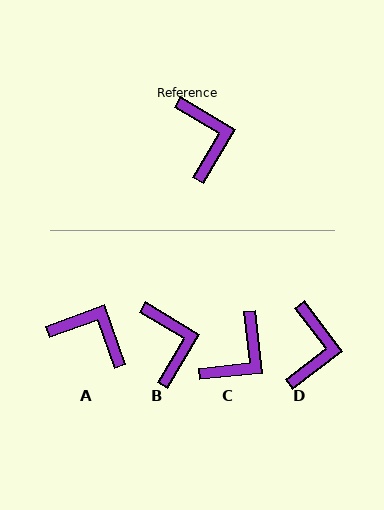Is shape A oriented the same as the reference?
No, it is off by about 51 degrees.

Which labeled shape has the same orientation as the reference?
B.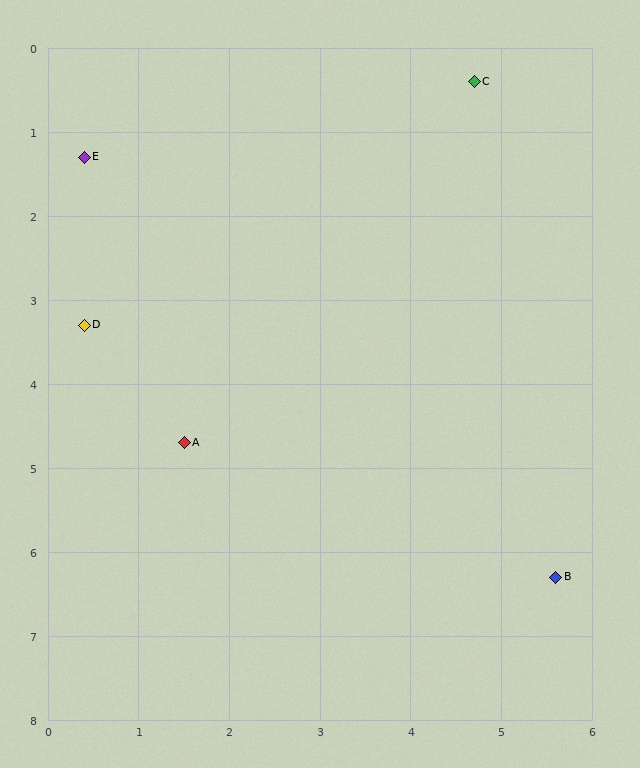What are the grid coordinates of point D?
Point D is at approximately (0.4, 3.3).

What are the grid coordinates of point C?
Point C is at approximately (4.7, 0.4).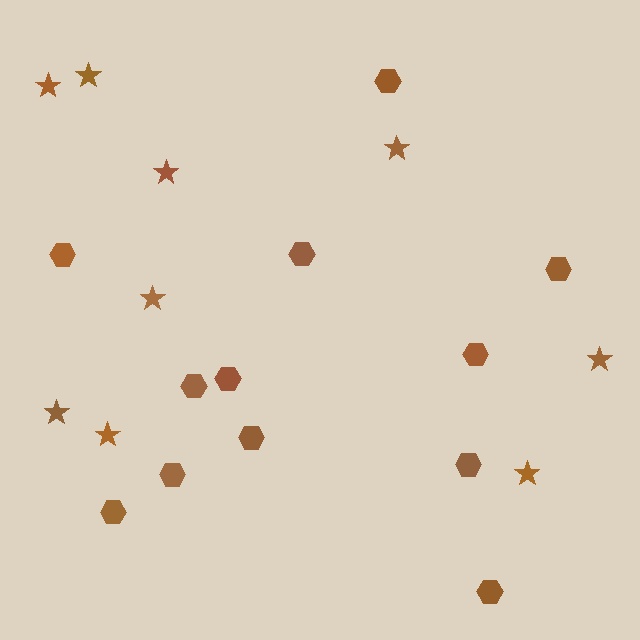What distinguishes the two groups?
There are 2 groups: one group of hexagons (12) and one group of stars (9).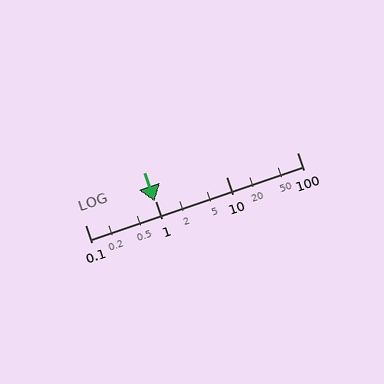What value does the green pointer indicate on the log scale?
The pointer indicates approximately 0.96.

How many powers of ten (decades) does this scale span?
The scale spans 3 decades, from 0.1 to 100.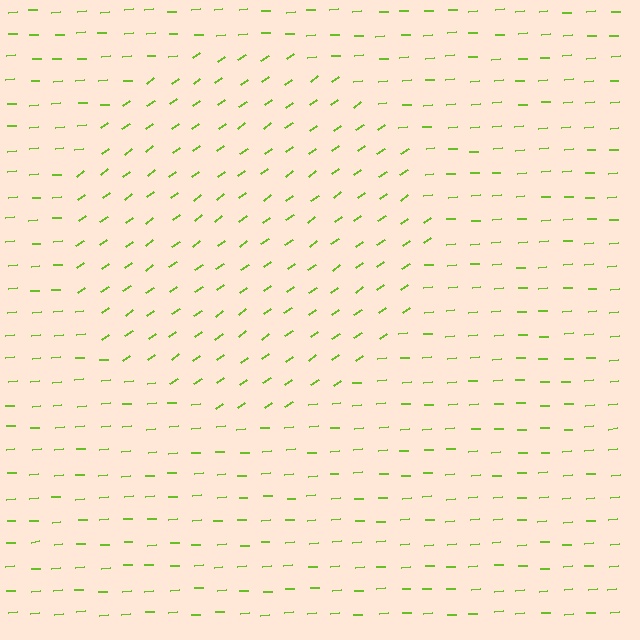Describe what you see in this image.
The image is filled with small lime line segments. A circle region in the image has lines oriented differently from the surrounding lines, creating a visible texture boundary.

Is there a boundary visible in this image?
Yes, there is a texture boundary formed by a change in line orientation.